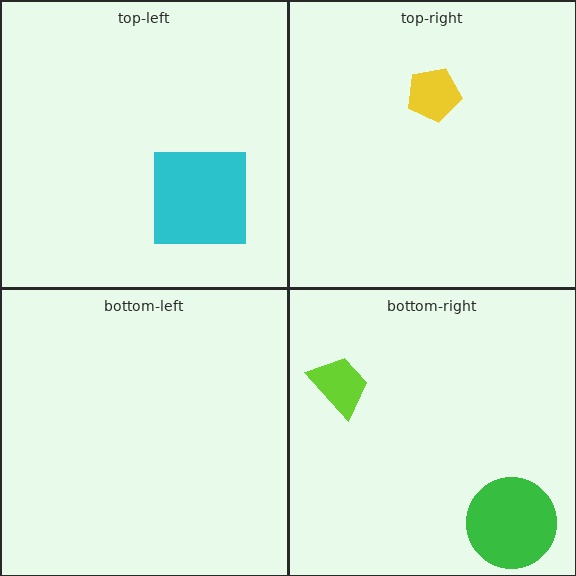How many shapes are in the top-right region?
1.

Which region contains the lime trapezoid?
The bottom-right region.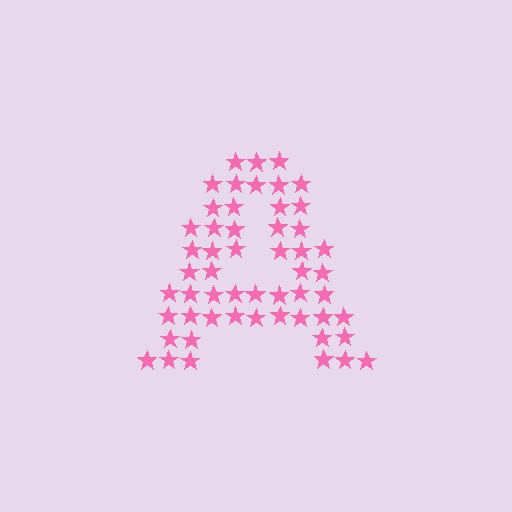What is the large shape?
The large shape is the letter A.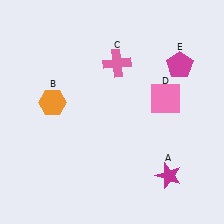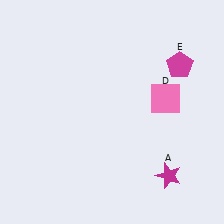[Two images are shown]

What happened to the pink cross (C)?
The pink cross (C) was removed in Image 2. It was in the top-right area of Image 1.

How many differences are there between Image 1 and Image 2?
There are 2 differences between the two images.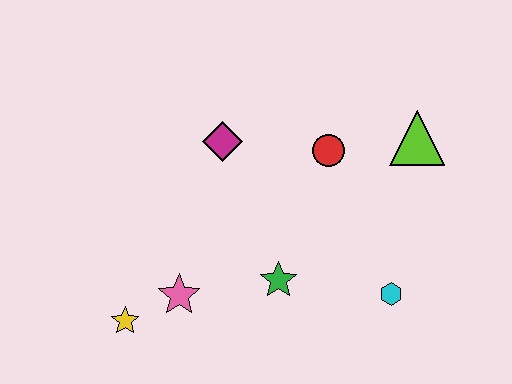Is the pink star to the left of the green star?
Yes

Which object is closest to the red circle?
The lime triangle is closest to the red circle.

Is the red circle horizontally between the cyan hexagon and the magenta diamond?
Yes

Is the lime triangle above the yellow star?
Yes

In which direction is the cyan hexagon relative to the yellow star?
The cyan hexagon is to the right of the yellow star.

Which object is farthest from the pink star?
The lime triangle is farthest from the pink star.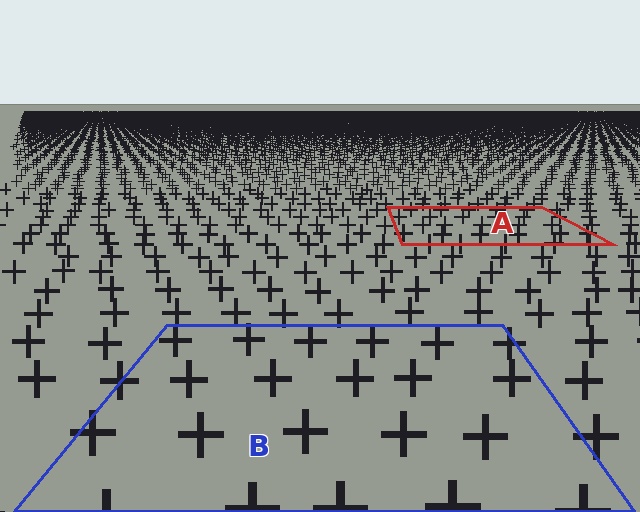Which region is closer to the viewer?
Region B is closer. The texture elements there are larger and more spread out.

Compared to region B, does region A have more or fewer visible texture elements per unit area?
Region A has more texture elements per unit area — they are packed more densely because it is farther away.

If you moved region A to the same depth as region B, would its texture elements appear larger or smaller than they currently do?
They would appear larger. At a closer depth, the same texture elements are projected at a bigger on-screen size.